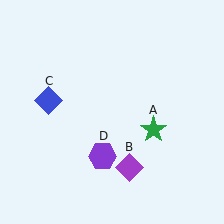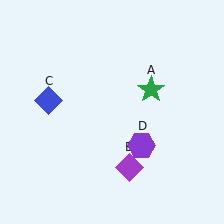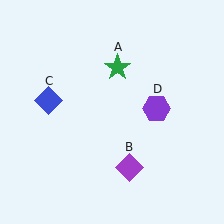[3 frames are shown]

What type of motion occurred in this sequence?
The green star (object A), purple hexagon (object D) rotated counterclockwise around the center of the scene.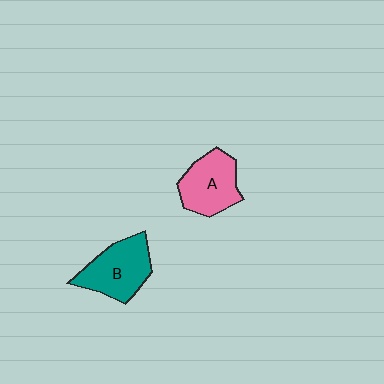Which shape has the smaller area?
Shape A (pink).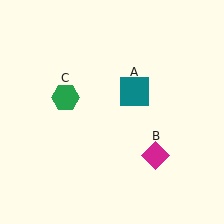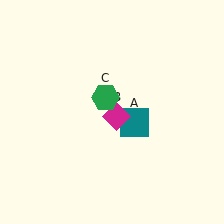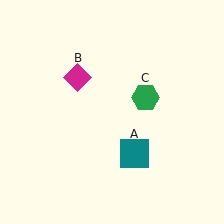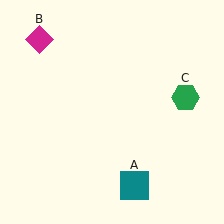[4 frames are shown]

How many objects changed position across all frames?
3 objects changed position: teal square (object A), magenta diamond (object B), green hexagon (object C).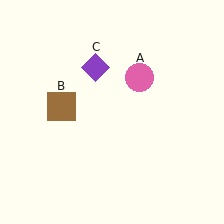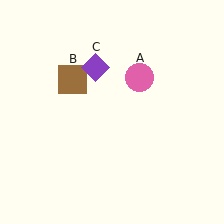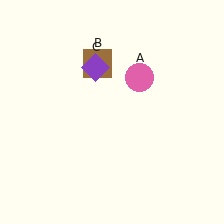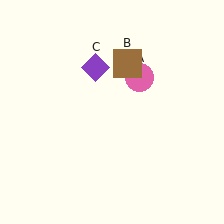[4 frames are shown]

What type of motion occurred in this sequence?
The brown square (object B) rotated clockwise around the center of the scene.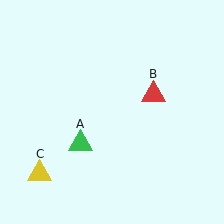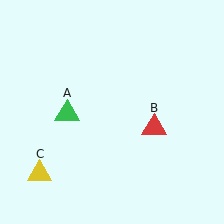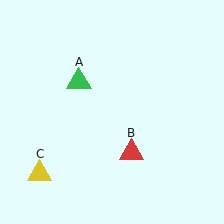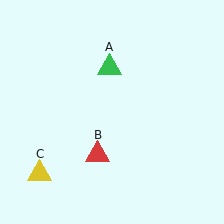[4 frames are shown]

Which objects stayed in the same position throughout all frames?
Yellow triangle (object C) remained stationary.